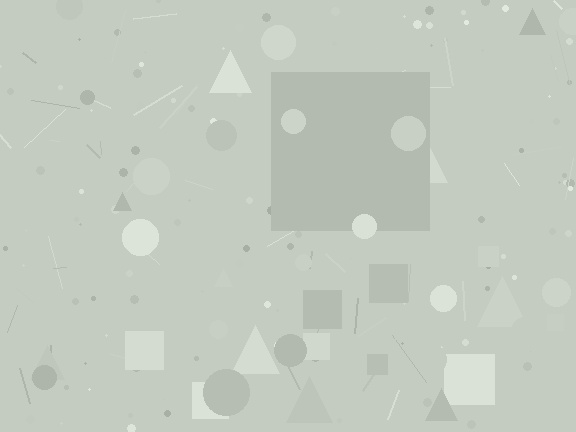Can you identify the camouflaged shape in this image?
The camouflaged shape is a square.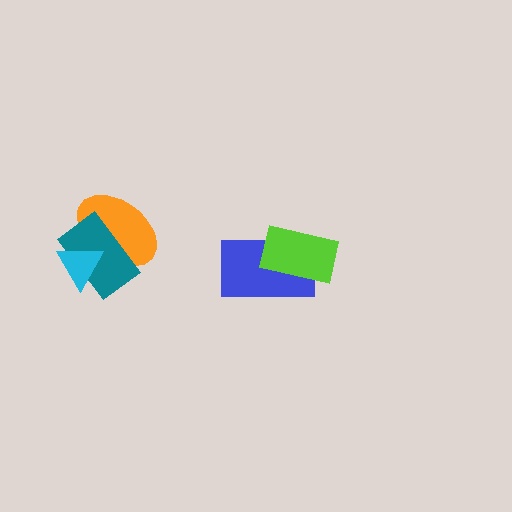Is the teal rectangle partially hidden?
Yes, it is partially covered by another shape.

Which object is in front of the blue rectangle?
The lime rectangle is in front of the blue rectangle.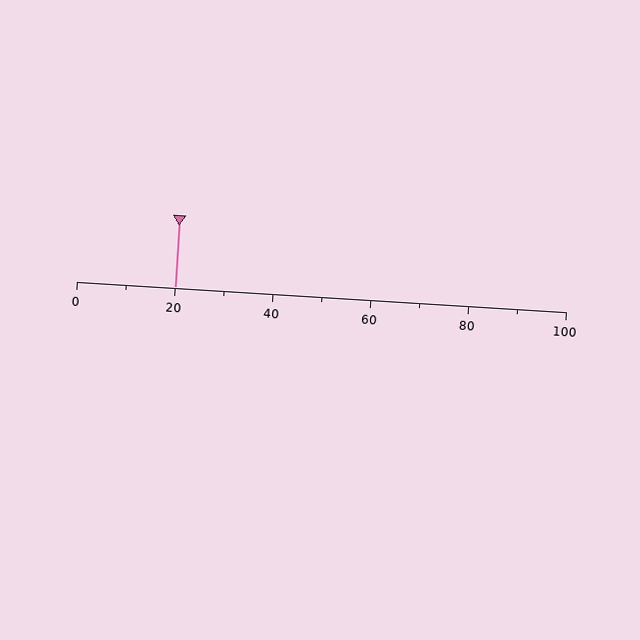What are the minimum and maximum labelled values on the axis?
The axis runs from 0 to 100.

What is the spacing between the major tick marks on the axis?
The major ticks are spaced 20 apart.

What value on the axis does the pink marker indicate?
The marker indicates approximately 20.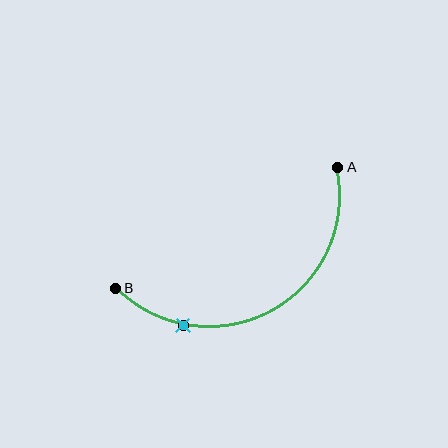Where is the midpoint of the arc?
The arc midpoint is the point on the curve farthest from the straight line joining A and B. It sits below that line.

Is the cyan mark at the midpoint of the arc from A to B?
No. The cyan mark lies on the arc but is closer to endpoint B. The arc midpoint would be at the point on the curve equidistant along the arc from both A and B.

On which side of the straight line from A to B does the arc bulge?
The arc bulges below the straight line connecting A and B.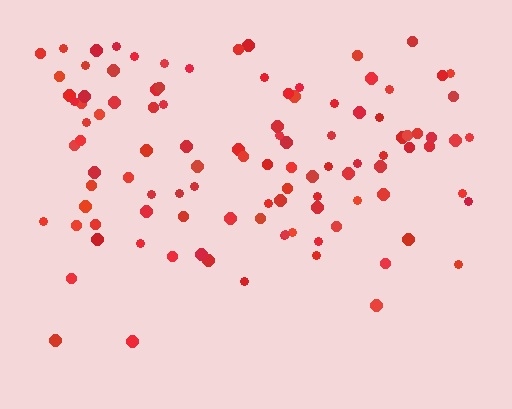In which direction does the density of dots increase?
From bottom to top, with the top side densest.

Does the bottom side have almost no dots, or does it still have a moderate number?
Still a moderate number, just noticeably fewer than the top.